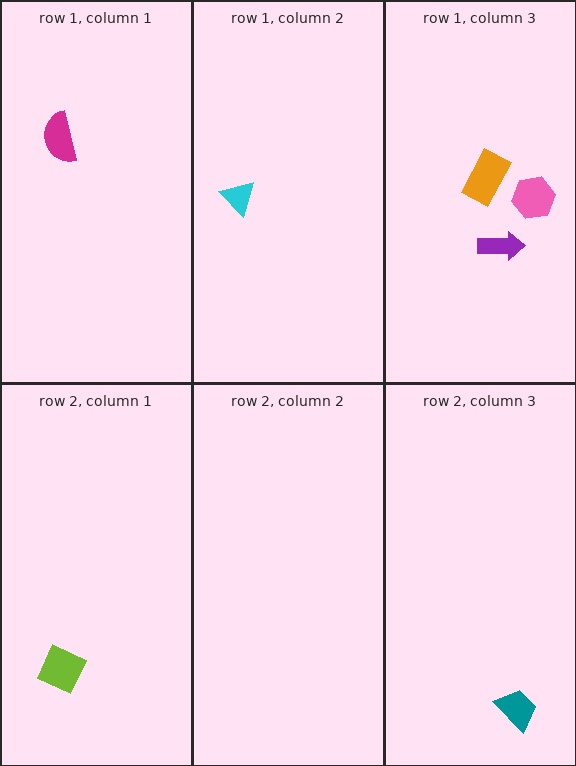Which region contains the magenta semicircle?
The row 1, column 1 region.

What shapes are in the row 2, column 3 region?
The teal trapezoid.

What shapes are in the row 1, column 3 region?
The purple arrow, the pink hexagon, the orange rectangle.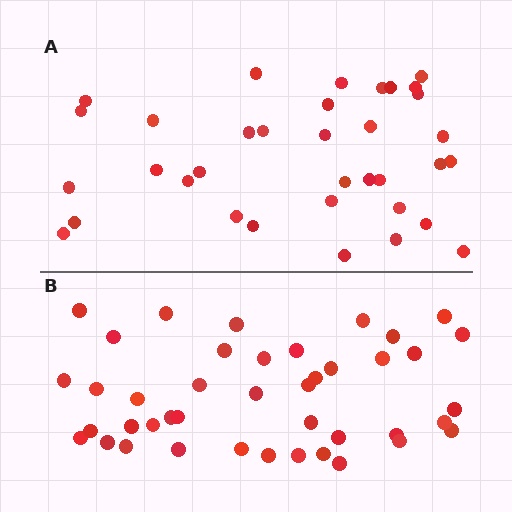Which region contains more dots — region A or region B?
Region B (the bottom region) has more dots.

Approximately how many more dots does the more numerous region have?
Region B has roughly 8 or so more dots than region A.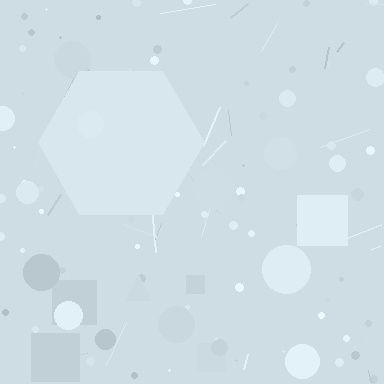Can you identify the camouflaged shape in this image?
The camouflaged shape is a hexagon.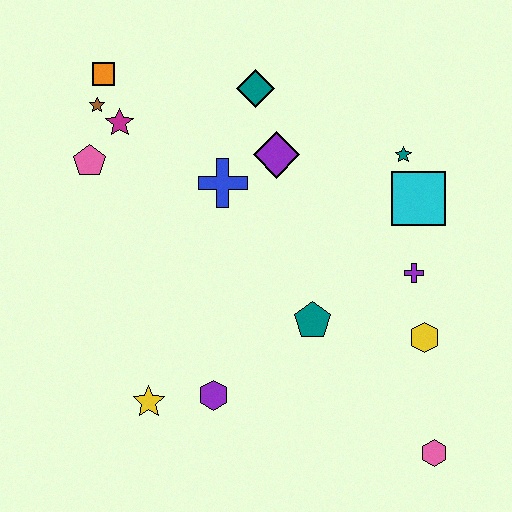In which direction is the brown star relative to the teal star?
The brown star is to the left of the teal star.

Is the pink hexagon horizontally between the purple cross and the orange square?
No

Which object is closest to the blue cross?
The purple diamond is closest to the blue cross.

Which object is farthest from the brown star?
The pink hexagon is farthest from the brown star.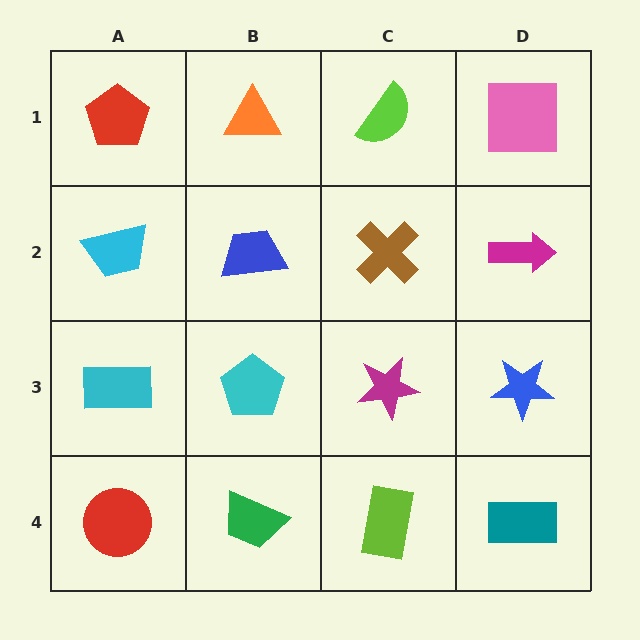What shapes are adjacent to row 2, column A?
A red pentagon (row 1, column A), a cyan rectangle (row 3, column A), a blue trapezoid (row 2, column B).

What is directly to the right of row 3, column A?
A cyan pentagon.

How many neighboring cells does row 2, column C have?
4.